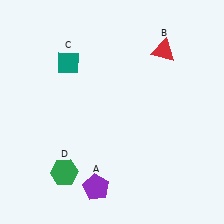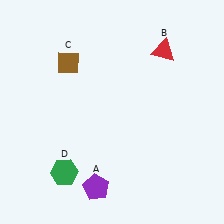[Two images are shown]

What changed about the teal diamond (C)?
In Image 1, C is teal. In Image 2, it changed to brown.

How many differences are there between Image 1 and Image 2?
There is 1 difference between the two images.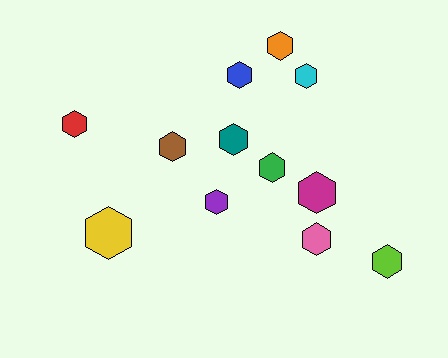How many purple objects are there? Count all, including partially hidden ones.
There is 1 purple object.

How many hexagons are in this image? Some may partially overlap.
There are 12 hexagons.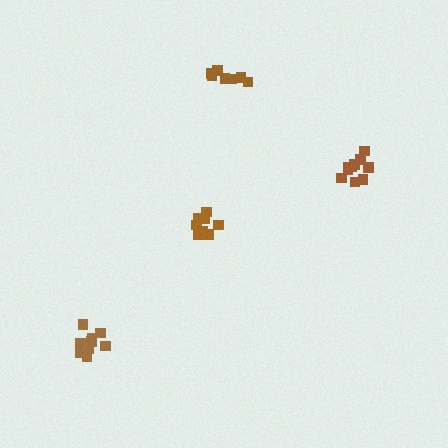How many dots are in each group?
Group 1: 9 dots, Group 2: 11 dots, Group 3: 8 dots, Group 4: 7 dots (35 total).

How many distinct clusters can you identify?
There are 4 distinct clusters.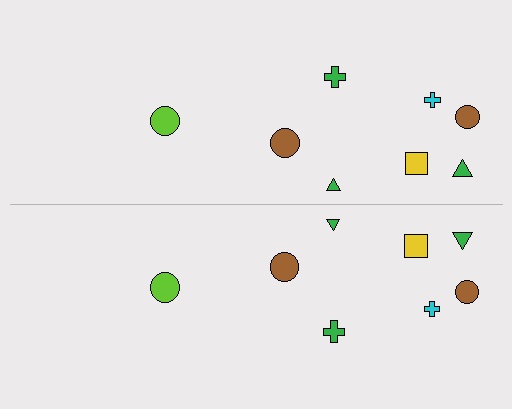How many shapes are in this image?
There are 16 shapes in this image.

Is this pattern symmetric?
Yes, this pattern has bilateral (reflection) symmetry.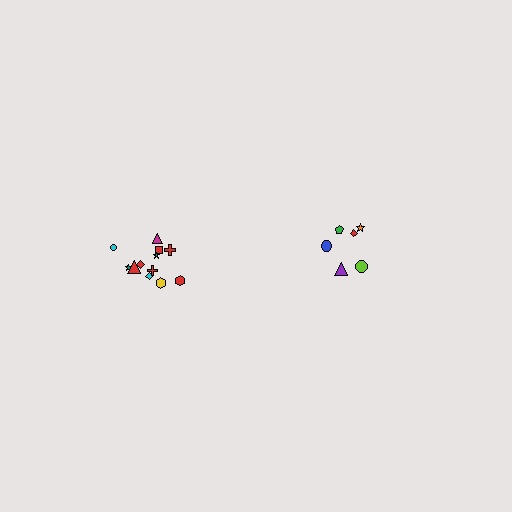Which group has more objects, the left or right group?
The left group.